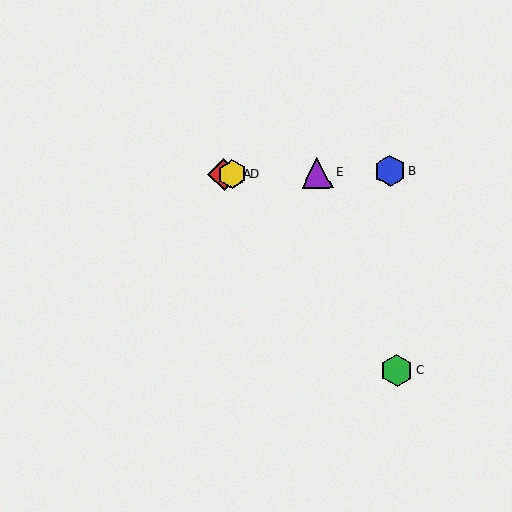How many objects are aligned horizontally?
4 objects (A, B, D, E) are aligned horizontally.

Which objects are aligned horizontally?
Objects A, B, D, E are aligned horizontally.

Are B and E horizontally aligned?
Yes, both are at y≈171.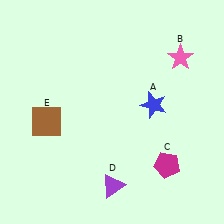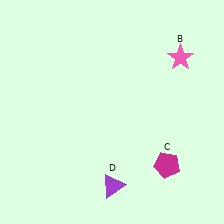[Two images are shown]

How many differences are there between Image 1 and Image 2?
There are 2 differences between the two images.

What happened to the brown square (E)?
The brown square (E) was removed in Image 2. It was in the bottom-left area of Image 1.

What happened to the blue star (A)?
The blue star (A) was removed in Image 2. It was in the top-right area of Image 1.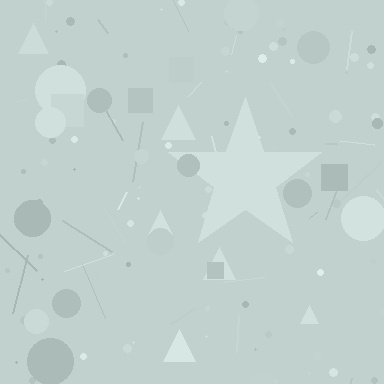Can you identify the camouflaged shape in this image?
The camouflaged shape is a star.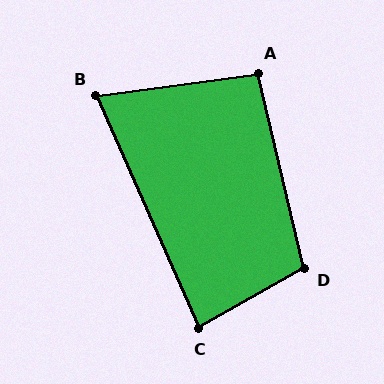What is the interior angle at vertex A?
Approximately 95 degrees (obtuse).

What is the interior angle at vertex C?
Approximately 85 degrees (acute).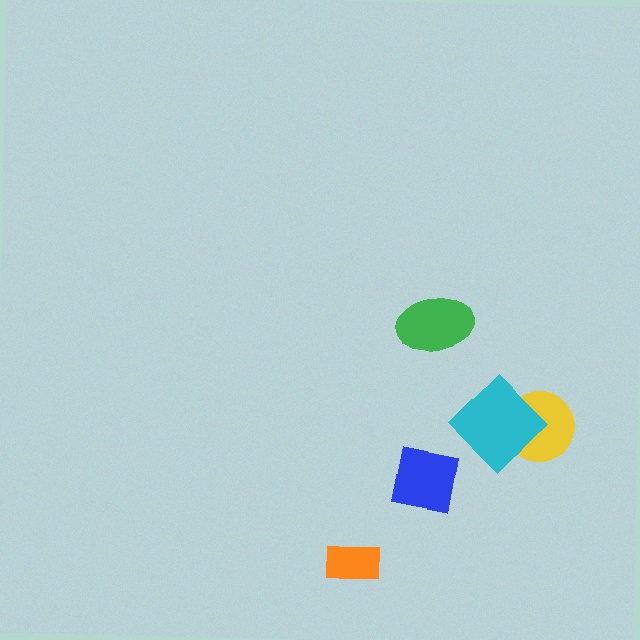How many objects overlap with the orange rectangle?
0 objects overlap with the orange rectangle.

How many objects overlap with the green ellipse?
0 objects overlap with the green ellipse.